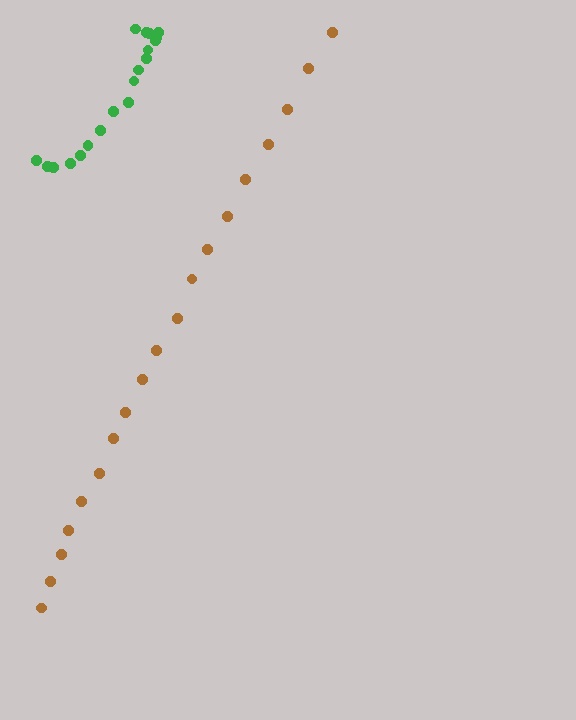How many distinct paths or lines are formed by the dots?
There are 2 distinct paths.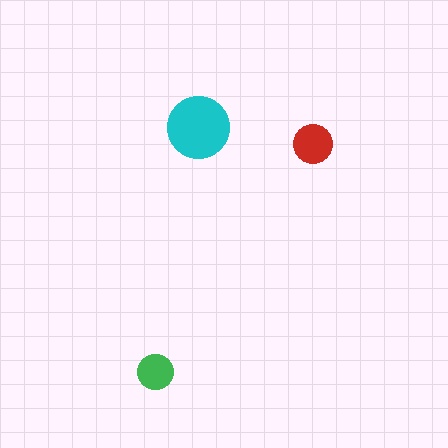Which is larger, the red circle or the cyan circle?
The cyan one.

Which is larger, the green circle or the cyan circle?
The cyan one.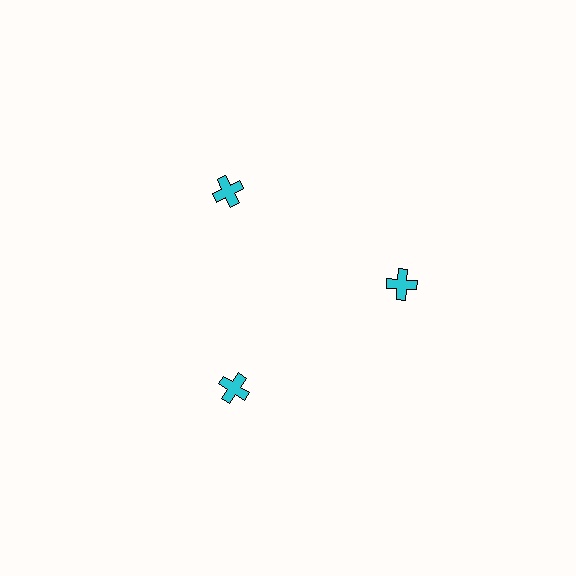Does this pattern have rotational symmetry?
Yes, this pattern has 3-fold rotational symmetry. It looks the same after rotating 120 degrees around the center.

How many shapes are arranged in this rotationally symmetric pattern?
There are 3 shapes, arranged in 3 groups of 1.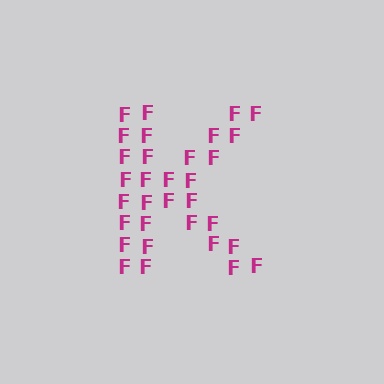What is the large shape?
The large shape is the letter K.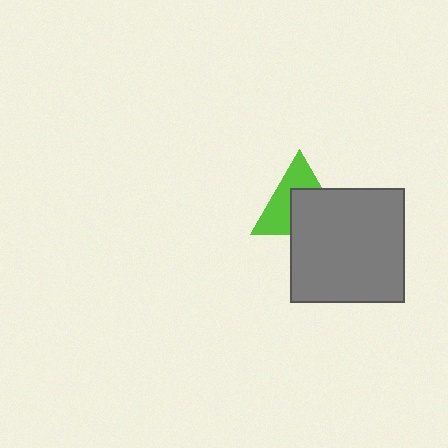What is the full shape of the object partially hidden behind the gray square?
The partially hidden object is a lime triangle.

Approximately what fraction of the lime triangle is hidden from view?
Roughly 51% of the lime triangle is hidden behind the gray square.